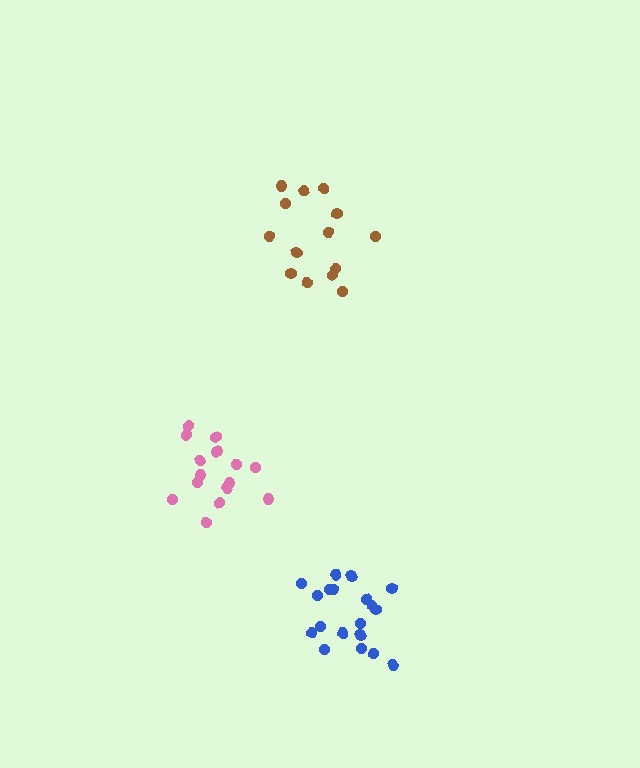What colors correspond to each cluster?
The clusters are colored: pink, blue, brown.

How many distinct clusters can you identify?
There are 3 distinct clusters.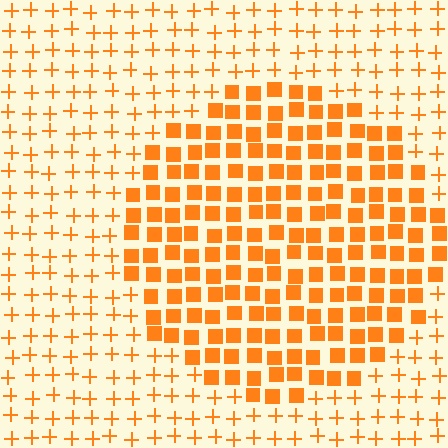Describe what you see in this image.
The image is filled with small orange elements arranged in a uniform grid. A circle-shaped region contains squares, while the surrounding area contains plus signs. The boundary is defined purely by the change in element shape.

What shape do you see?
I see a circle.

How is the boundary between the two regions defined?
The boundary is defined by a change in element shape: squares inside vs. plus signs outside. All elements share the same color and spacing.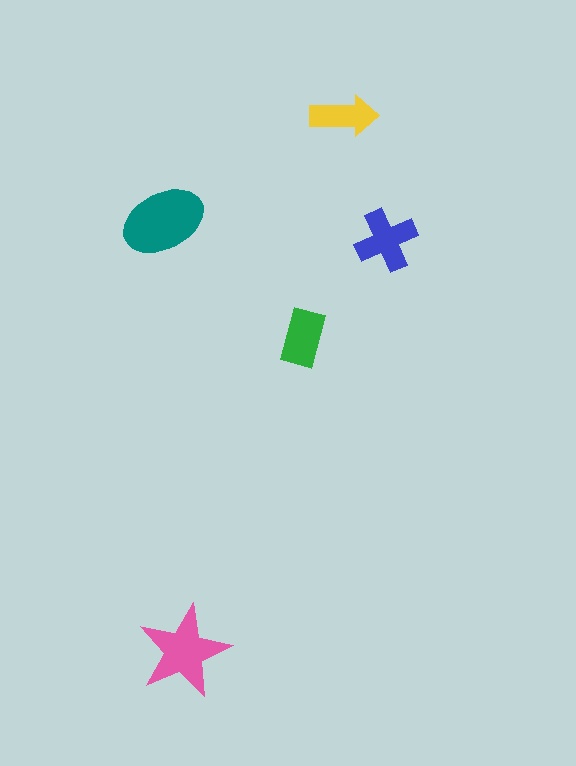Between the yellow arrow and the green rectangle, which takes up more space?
The green rectangle.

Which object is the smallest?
The yellow arrow.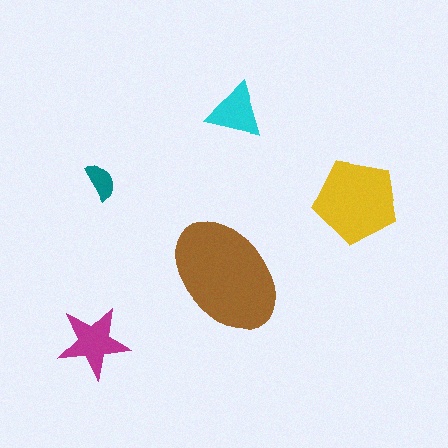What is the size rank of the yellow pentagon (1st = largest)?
2nd.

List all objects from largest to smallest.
The brown ellipse, the yellow pentagon, the magenta star, the cyan triangle, the teal semicircle.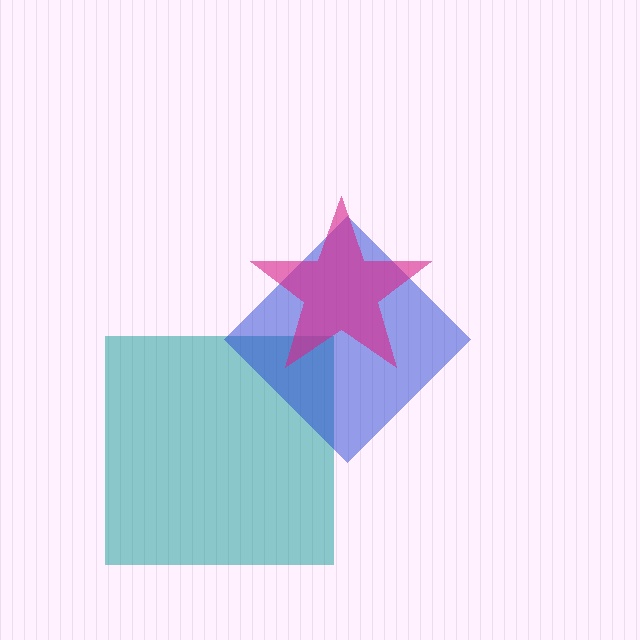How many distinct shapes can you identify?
There are 3 distinct shapes: a teal square, a blue diamond, a magenta star.